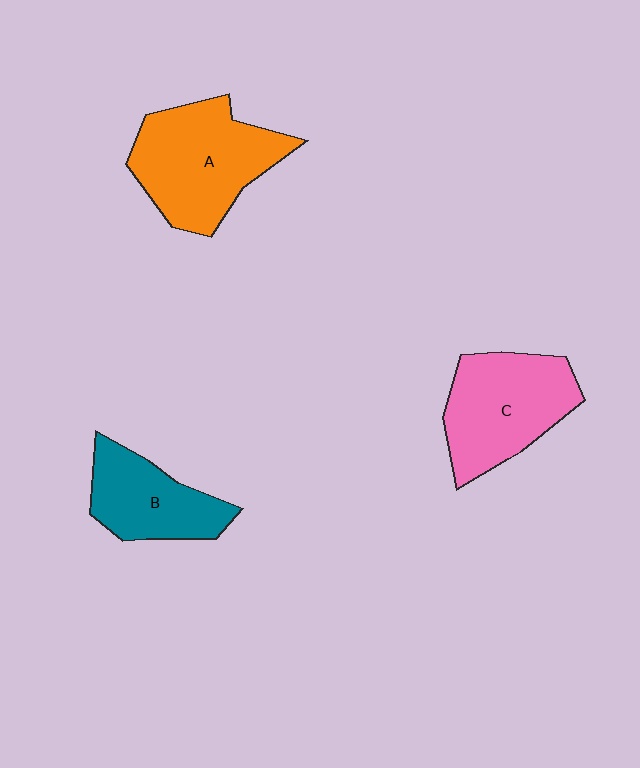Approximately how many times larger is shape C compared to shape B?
Approximately 1.3 times.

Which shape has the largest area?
Shape A (orange).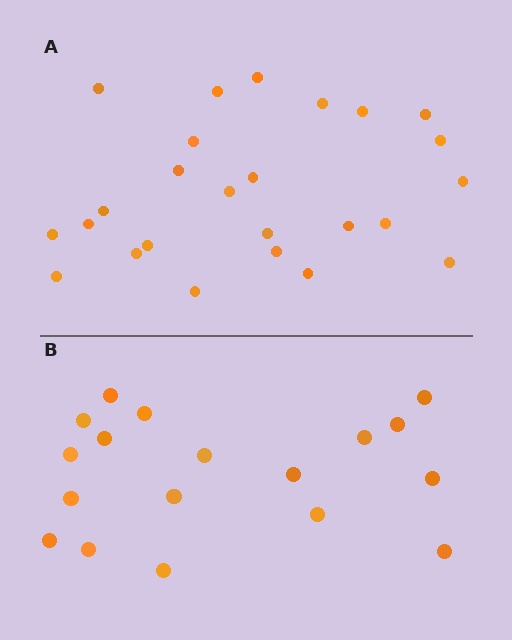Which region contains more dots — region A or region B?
Region A (the top region) has more dots.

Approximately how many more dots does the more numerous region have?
Region A has roughly 8 or so more dots than region B.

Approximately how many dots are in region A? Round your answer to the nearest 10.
About 20 dots. (The exact count is 25, which rounds to 20.)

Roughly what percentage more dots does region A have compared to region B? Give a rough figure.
About 40% more.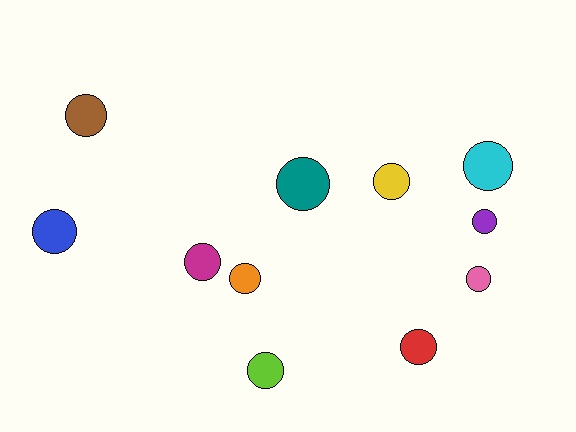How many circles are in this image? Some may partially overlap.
There are 11 circles.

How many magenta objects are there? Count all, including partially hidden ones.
There is 1 magenta object.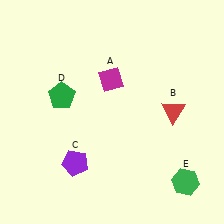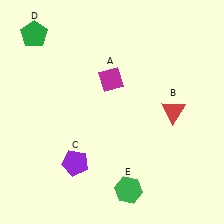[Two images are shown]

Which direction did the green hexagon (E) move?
The green hexagon (E) moved left.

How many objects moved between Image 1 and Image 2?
2 objects moved between the two images.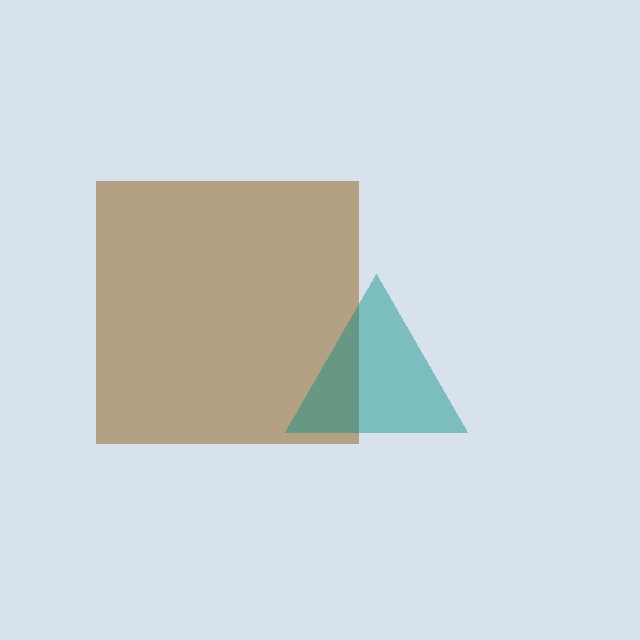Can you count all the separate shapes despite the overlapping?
Yes, there are 2 separate shapes.